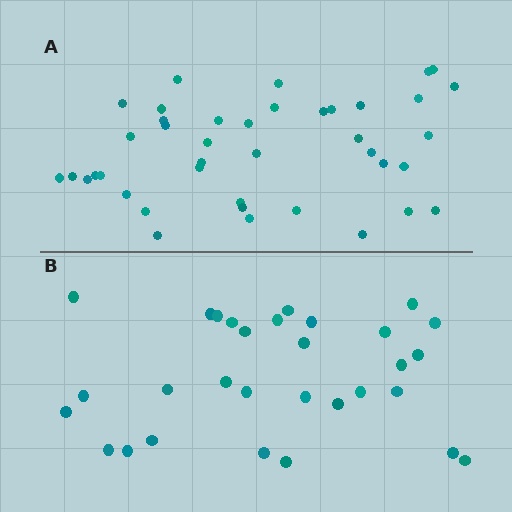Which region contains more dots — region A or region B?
Region A (the top region) has more dots.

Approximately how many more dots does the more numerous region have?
Region A has roughly 12 or so more dots than region B.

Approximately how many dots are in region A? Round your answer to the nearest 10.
About 40 dots. (The exact count is 41, which rounds to 40.)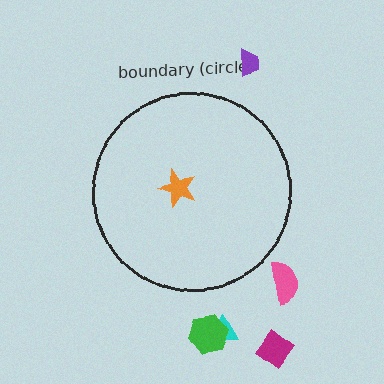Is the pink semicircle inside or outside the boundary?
Outside.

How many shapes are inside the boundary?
1 inside, 5 outside.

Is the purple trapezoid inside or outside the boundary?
Outside.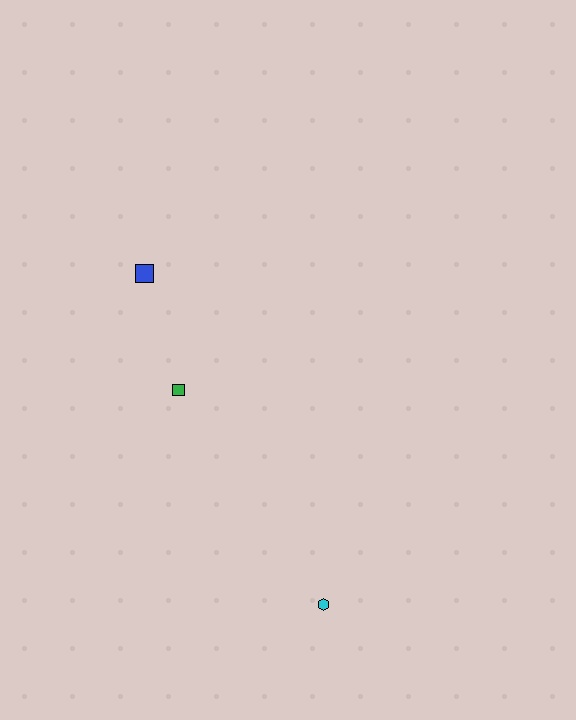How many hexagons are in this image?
There is 1 hexagon.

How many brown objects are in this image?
There are no brown objects.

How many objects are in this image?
There are 3 objects.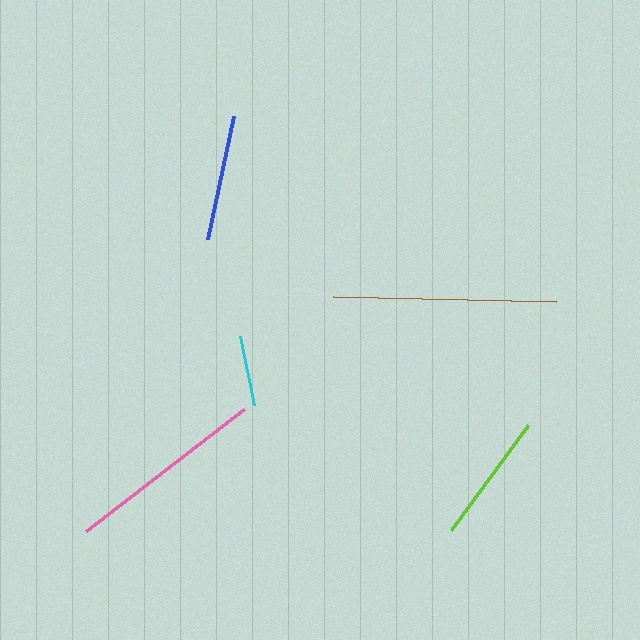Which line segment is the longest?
The brown line is the longest at approximately 223 pixels.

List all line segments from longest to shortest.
From longest to shortest: brown, pink, lime, blue, cyan.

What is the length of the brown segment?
The brown segment is approximately 223 pixels long.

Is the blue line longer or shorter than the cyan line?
The blue line is longer than the cyan line.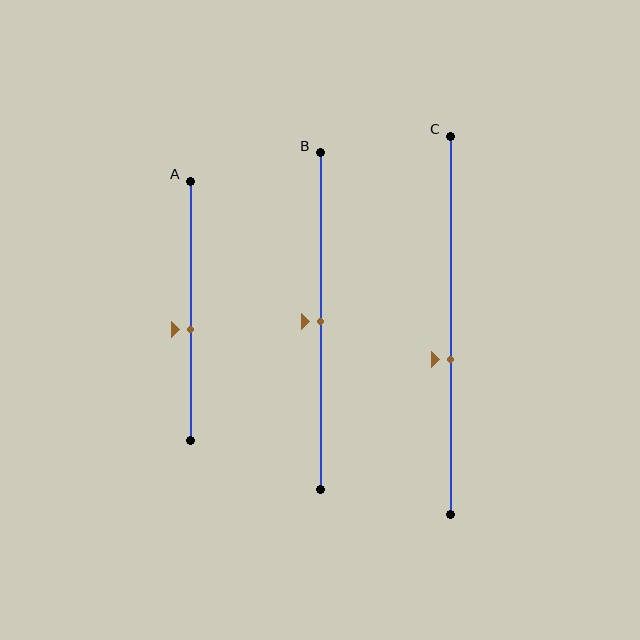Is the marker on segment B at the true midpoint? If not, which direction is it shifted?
Yes, the marker on segment B is at the true midpoint.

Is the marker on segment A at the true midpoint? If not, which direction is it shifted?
No, the marker on segment A is shifted downward by about 7% of the segment length.